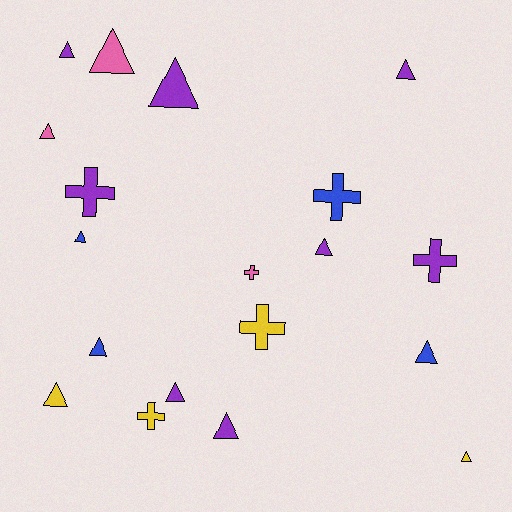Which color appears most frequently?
Purple, with 8 objects.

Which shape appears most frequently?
Triangle, with 13 objects.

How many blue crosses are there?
There is 1 blue cross.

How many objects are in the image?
There are 19 objects.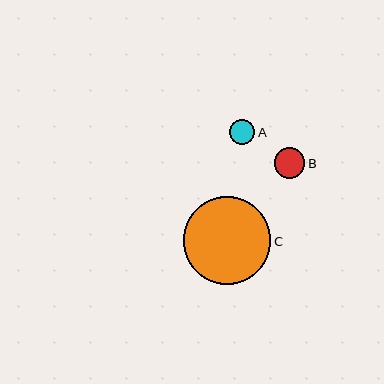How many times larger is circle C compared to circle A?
Circle C is approximately 3.5 times the size of circle A.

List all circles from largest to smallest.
From largest to smallest: C, B, A.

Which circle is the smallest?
Circle A is the smallest with a size of approximately 25 pixels.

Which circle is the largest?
Circle C is the largest with a size of approximately 87 pixels.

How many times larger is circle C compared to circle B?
Circle C is approximately 2.9 times the size of circle B.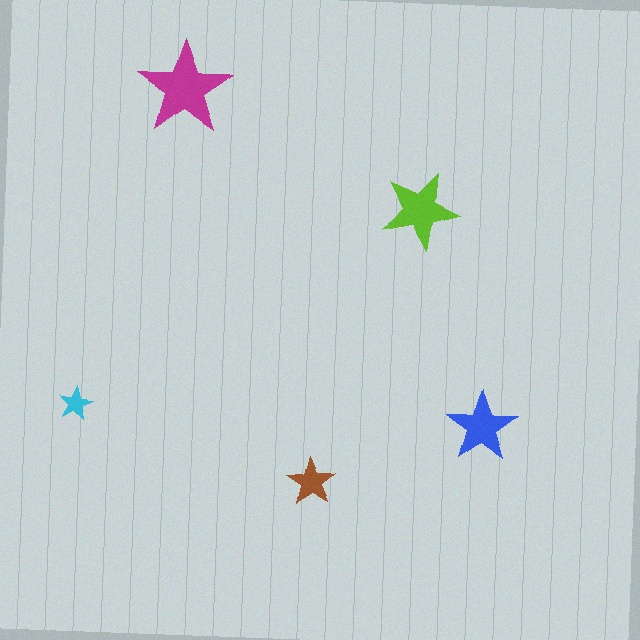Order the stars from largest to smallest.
the magenta one, the lime one, the blue one, the brown one, the cyan one.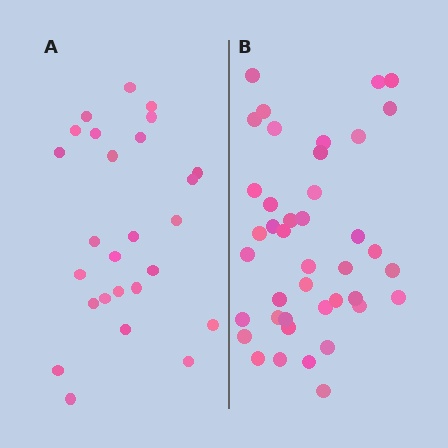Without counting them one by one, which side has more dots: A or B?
Region B (the right region) has more dots.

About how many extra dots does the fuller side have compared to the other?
Region B has approximately 15 more dots than region A.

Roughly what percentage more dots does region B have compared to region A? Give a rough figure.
About 60% more.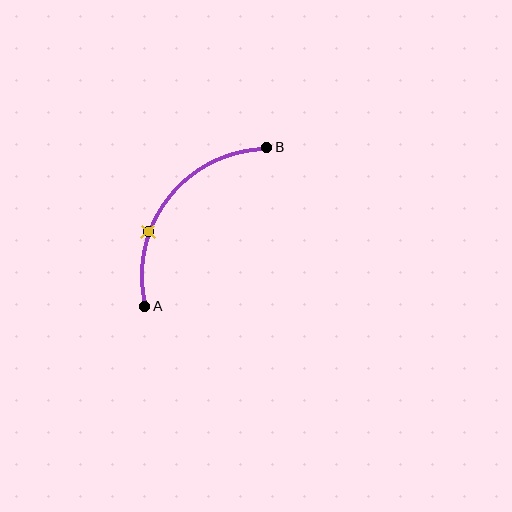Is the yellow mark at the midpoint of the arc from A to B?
No. The yellow mark lies on the arc but is closer to endpoint A. The arc midpoint would be at the point on the curve equidistant along the arc from both A and B.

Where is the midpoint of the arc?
The arc midpoint is the point on the curve farthest from the straight line joining A and B. It sits above and to the left of that line.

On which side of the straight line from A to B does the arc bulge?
The arc bulges above and to the left of the straight line connecting A and B.